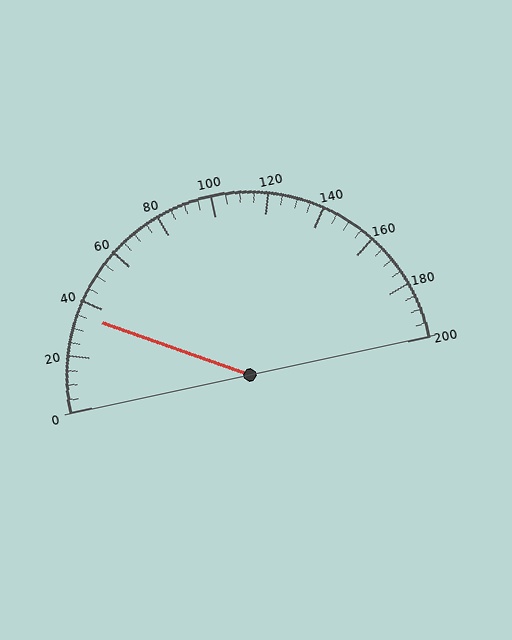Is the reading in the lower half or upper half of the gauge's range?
The reading is in the lower half of the range (0 to 200).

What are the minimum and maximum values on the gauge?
The gauge ranges from 0 to 200.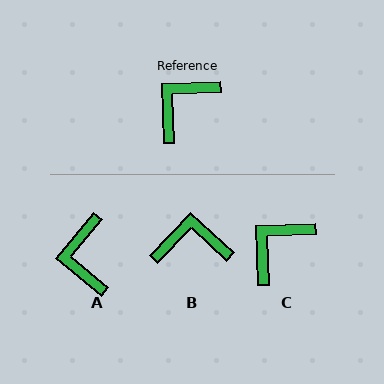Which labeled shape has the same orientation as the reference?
C.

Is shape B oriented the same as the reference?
No, it is off by about 45 degrees.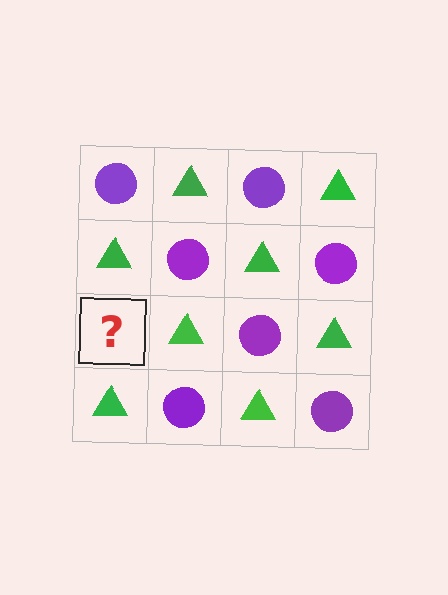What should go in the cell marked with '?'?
The missing cell should contain a purple circle.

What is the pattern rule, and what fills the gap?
The rule is that it alternates purple circle and green triangle in a checkerboard pattern. The gap should be filled with a purple circle.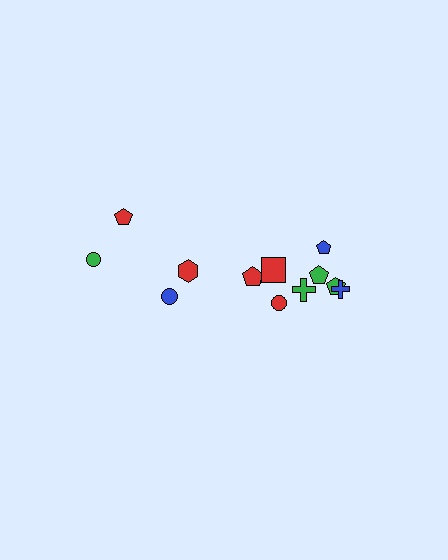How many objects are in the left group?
There are 4 objects.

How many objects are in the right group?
There are 8 objects.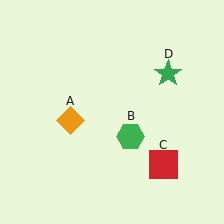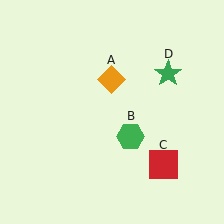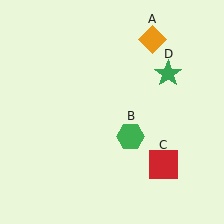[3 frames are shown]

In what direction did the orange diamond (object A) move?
The orange diamond (object A) moved up and to the right.